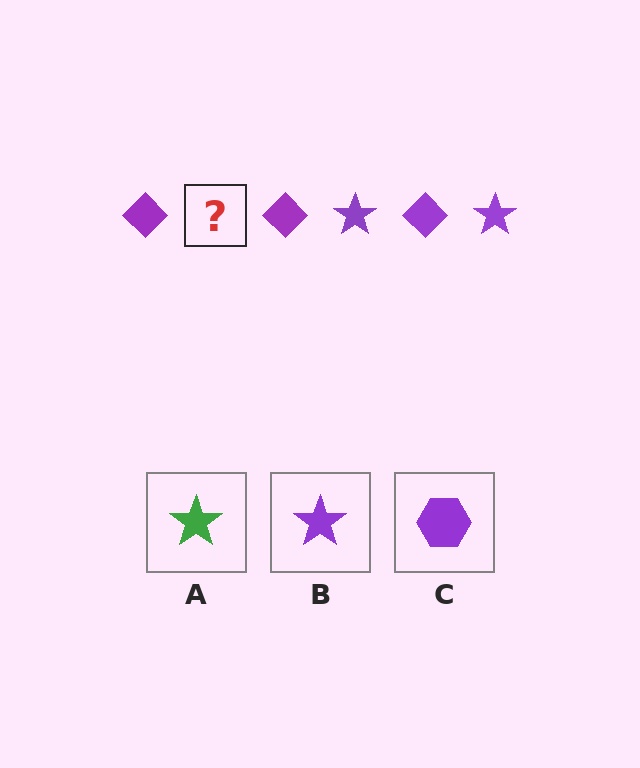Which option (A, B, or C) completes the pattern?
B.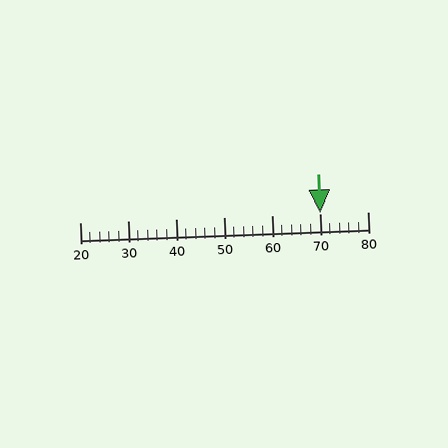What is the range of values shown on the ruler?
The ruler shows values from 20 to 80.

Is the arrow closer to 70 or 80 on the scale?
The arrow is closer to 70.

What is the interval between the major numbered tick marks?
The major tick marks are spaced 10 units apart.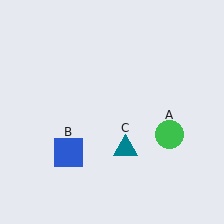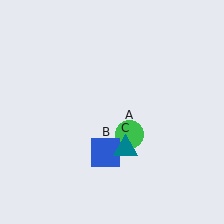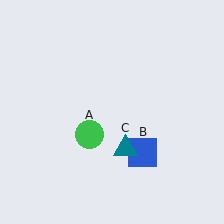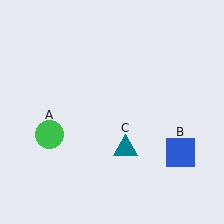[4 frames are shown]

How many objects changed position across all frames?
2 objects changed position: green circle (object A), blue square (object B).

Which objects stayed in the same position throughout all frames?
Teal triangle (object C) remained stationary.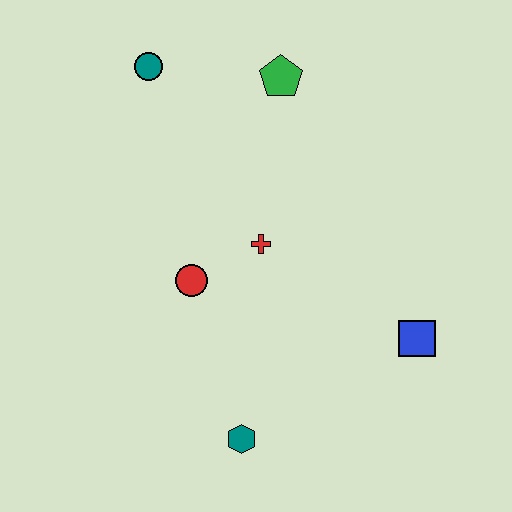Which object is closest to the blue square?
The red cross is closest to the blue square.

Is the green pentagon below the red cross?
No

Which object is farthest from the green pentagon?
The teal hexagon is farthest from the green pentagon.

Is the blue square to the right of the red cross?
Yes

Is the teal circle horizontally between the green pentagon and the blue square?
No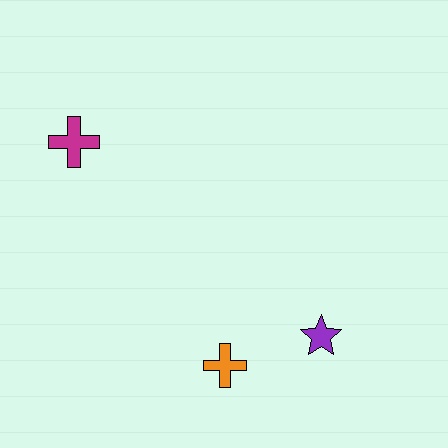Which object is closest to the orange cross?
The purple star is closest to the orange cross.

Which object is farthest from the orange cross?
The magenta cross is farthest from the orange cross.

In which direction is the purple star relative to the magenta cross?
The purple star is to the right of the magenta cross.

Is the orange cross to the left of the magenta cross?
No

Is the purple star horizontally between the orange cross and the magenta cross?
No